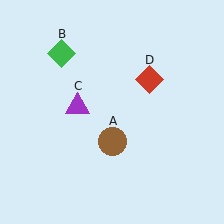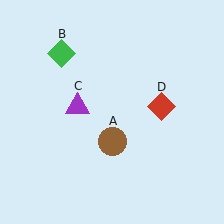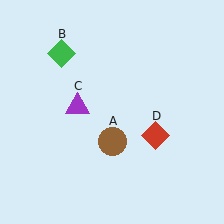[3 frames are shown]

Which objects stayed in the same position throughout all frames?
Brown circle (object A) and green diamond (object B) and purple triangle (object C) remained stationary.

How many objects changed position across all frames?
1 object changed position: red diamond (object D).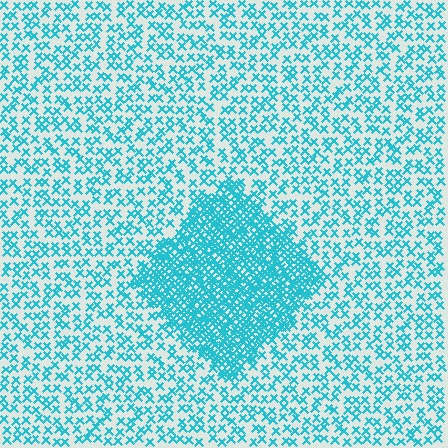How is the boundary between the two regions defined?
The boundary is defined by a change in element density (approximately 2.8x ratio). All elements are the same color, size, and shape.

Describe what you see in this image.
The image contains small cyan elements arranged at two different densities. A diamond-shaped region is visible where the elements are more densely packed than the surrounding area.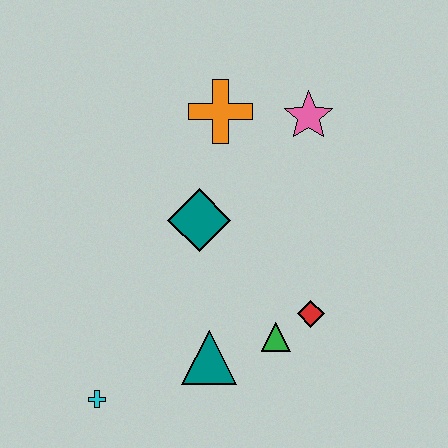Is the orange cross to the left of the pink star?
Yes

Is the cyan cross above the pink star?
No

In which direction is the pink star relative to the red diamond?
The pink star is above the red diamond.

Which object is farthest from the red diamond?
The cyan cross is farthest from the red diamond.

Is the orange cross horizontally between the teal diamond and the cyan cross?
No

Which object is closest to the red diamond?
The green triangle is closest to the red diamond.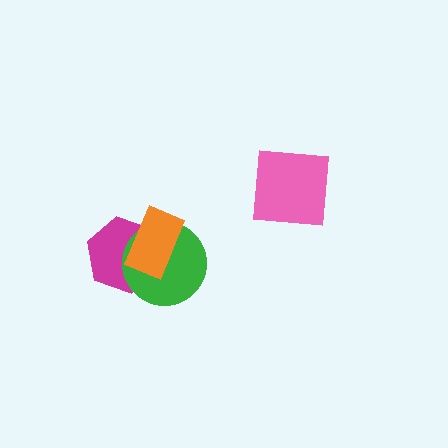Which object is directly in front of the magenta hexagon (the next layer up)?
The green circle is directly in front of the magenta hexagon.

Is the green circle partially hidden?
Yes, it is partially covered by another shape.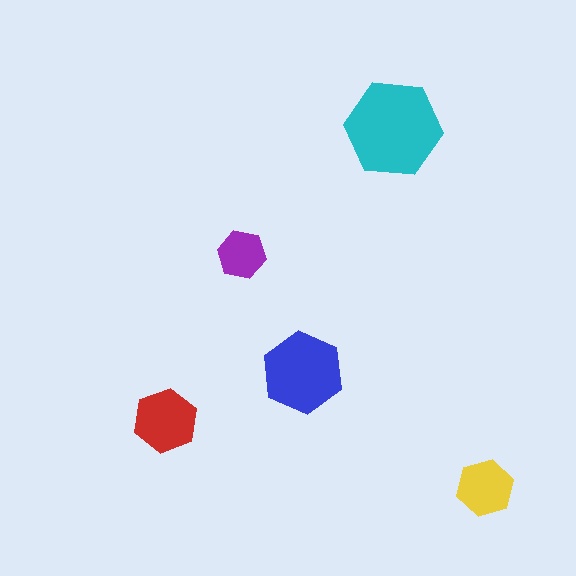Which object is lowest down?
The yellow hexagon is bottommost.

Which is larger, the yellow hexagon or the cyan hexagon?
The cyan one.